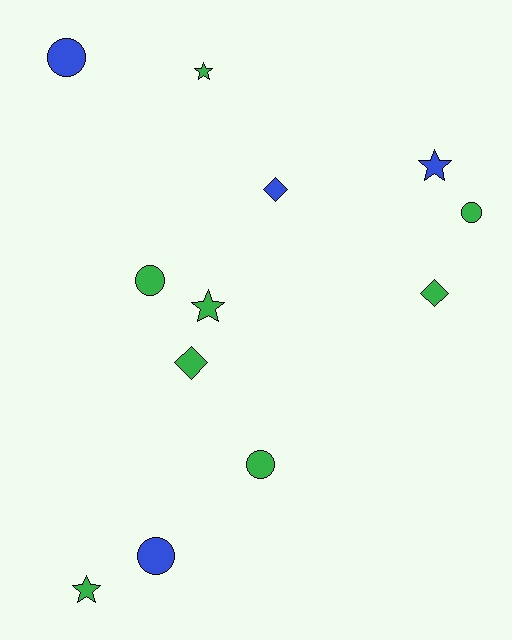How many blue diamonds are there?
There is 1 blue diamond.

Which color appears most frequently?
Green, with 8 objects.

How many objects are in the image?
There are 12 objects.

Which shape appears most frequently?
Circle, with 5 objects.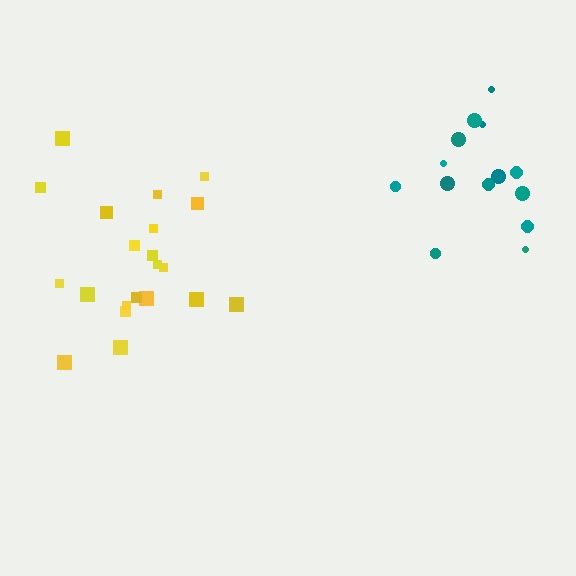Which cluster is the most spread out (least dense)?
Yellow.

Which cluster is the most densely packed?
Teal.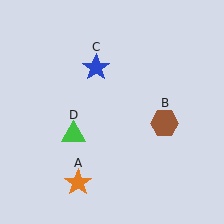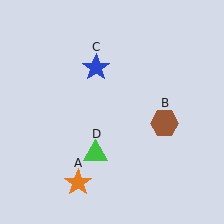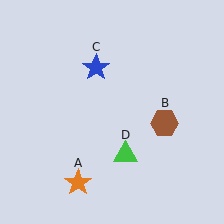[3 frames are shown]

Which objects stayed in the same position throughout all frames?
Orange star (object A) and brown hexagon (object B) and blue star (object C) remained stationary.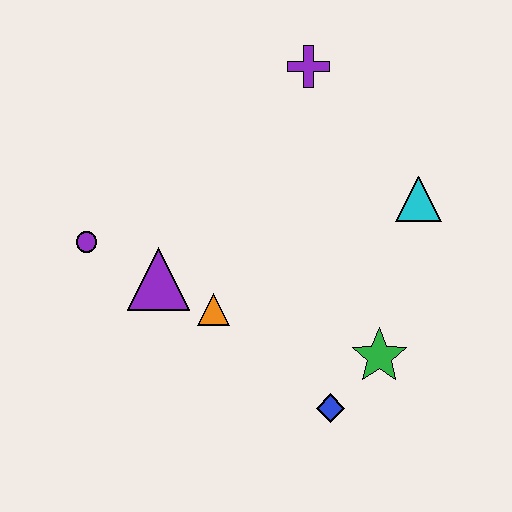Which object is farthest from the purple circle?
The cyan triangle is farthest from the purple circle.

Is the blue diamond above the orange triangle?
No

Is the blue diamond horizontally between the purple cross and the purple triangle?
No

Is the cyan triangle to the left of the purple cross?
No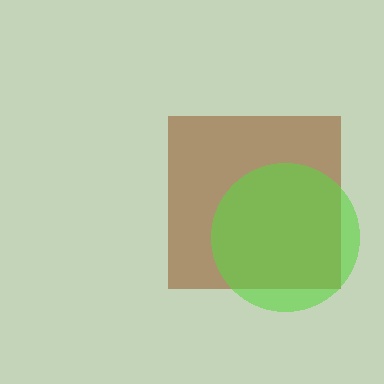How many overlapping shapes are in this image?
There are 2 overlapping shapes in the image.